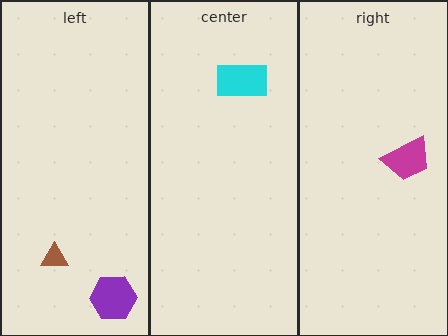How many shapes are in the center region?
1.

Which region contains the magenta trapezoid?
The right region.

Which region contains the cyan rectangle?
The center region.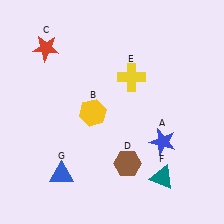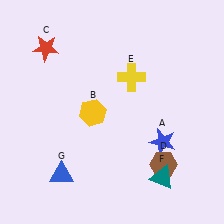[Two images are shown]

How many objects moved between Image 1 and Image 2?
1 object moved between the two images.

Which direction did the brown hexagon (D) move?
The brown hexagon (D) moved right.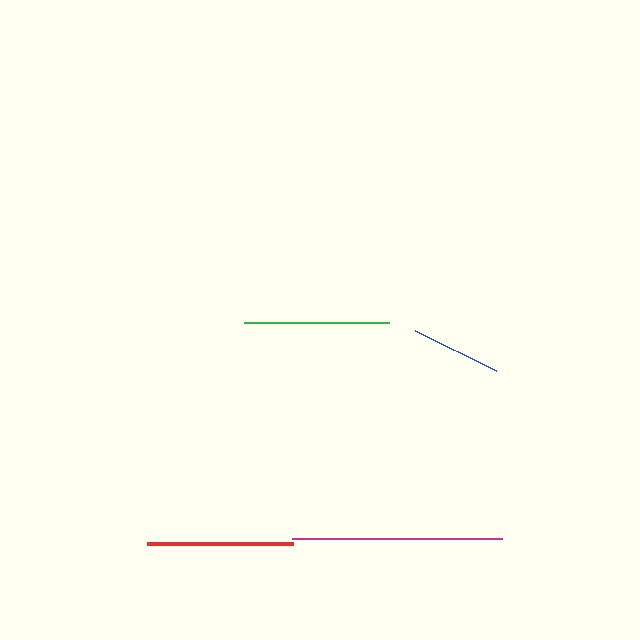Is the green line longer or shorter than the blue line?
The green line is longer than the blue line.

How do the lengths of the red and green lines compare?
The red and green lines are approximately the same length.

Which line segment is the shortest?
The blue line is the shortest at approximately 90 pixels.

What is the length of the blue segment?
The blue segment is approximately 90 pixels long.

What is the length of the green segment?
The green segment is approximately 145 pixels long.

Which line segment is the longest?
The magenta line is the longest at approximately 210 pixels.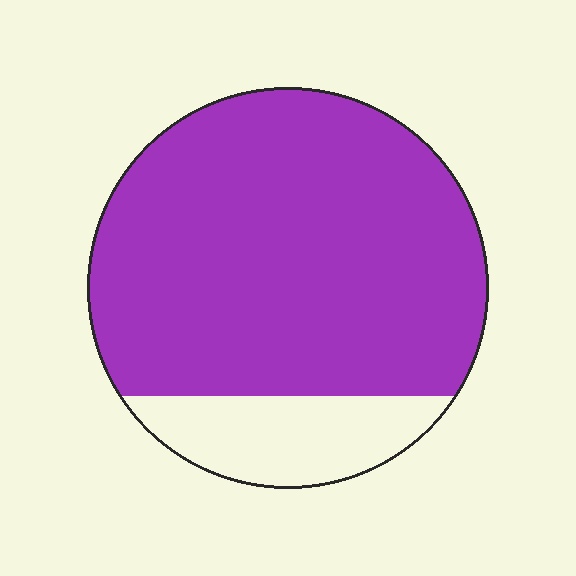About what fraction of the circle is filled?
About five sixths (5/6).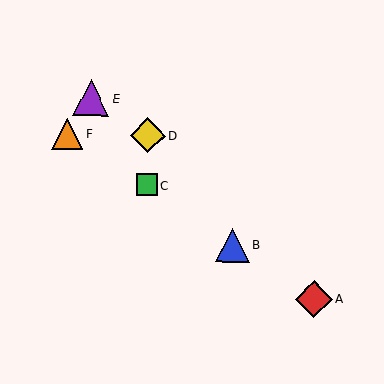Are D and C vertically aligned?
Yes, both are at x≈148.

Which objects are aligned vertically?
Objects C, D are aligned vertically.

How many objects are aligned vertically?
2 objects (C, D) are aligned vertically.